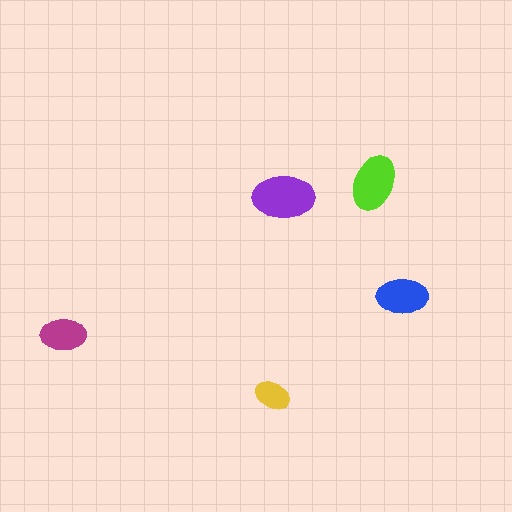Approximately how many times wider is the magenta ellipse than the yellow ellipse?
About 1.5 times wider.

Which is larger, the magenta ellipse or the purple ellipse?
The purple one.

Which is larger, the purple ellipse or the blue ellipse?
The purple one.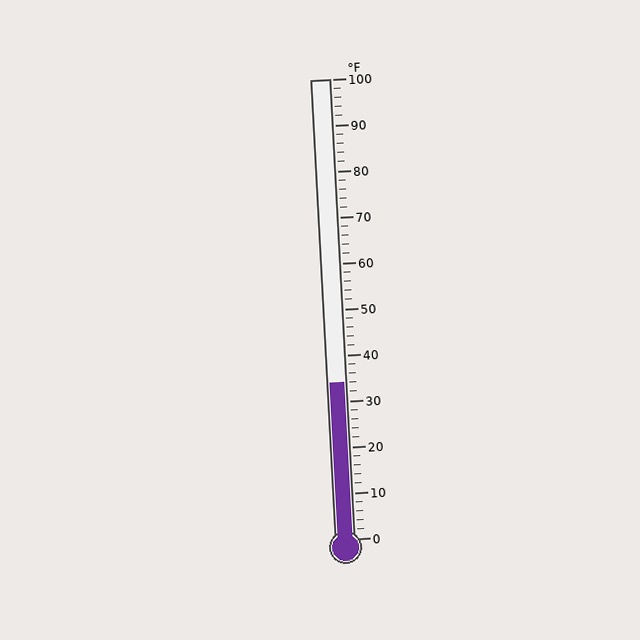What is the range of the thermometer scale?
The thermometer scale ranges from 0°F to 100°F.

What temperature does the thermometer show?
The thermometer shows approximately 34°F.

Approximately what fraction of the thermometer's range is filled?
The thermometer is filled to approximately 35% of its range.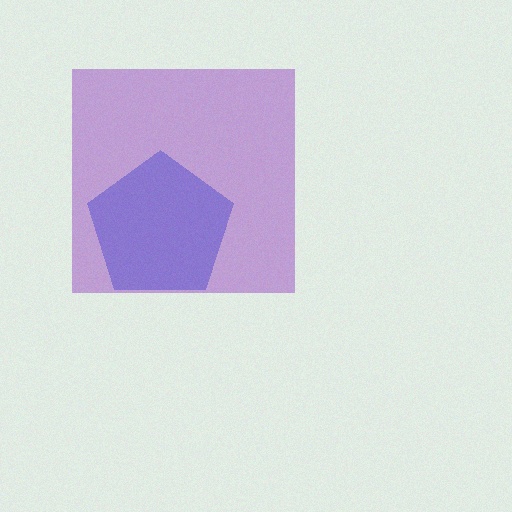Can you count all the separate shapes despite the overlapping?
Yes, there are 2 separate shapes.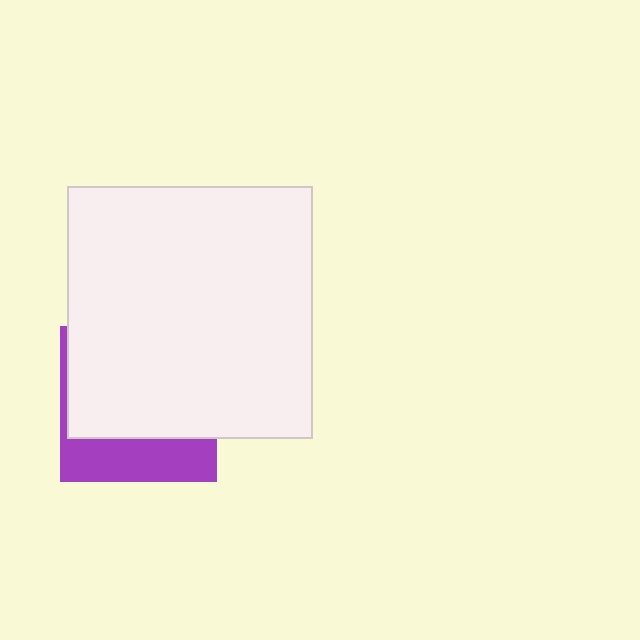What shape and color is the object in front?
The object in front is a white rectangle.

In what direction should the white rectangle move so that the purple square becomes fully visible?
The white rectangle should move up. That is the shortest direction to clear the overlap and leave the purple square fully visible.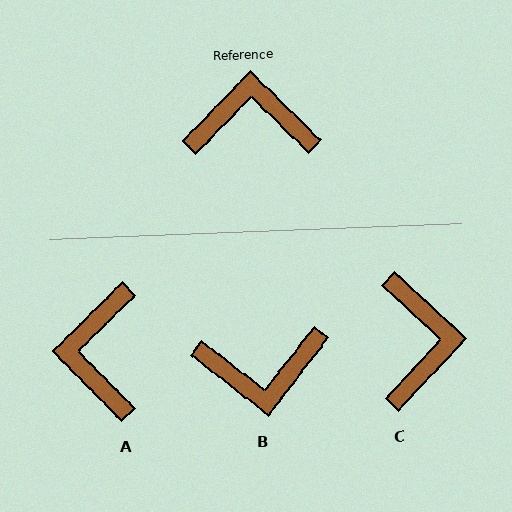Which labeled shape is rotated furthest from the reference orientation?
B, about 174 degrees away.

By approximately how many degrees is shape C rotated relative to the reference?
Approximately 89 degrees clockwise.